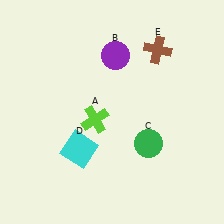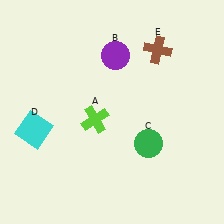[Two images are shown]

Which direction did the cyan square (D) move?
The cyan square (D) moved left.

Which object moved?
The cyan square (D) moved left.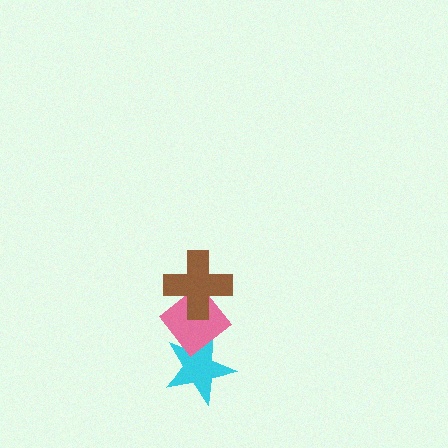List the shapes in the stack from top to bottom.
From top to bottom: the brown cross, the pink diamond, the cyan star.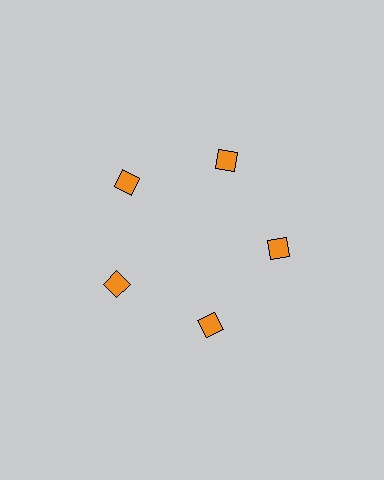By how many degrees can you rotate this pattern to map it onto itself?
The pattern maps onto itself every 72 degrees of rotation.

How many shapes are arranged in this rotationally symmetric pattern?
There are 5 shapes, arranged in 5 groups of 1.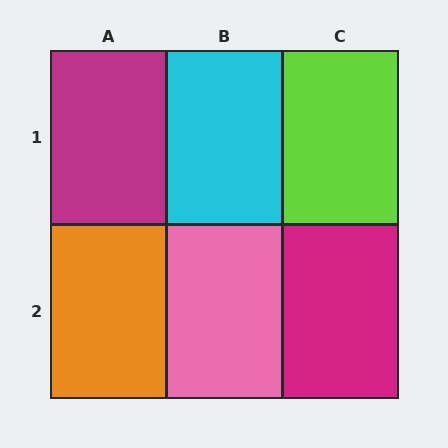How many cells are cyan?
1 cell is cyan.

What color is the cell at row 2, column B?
Pink.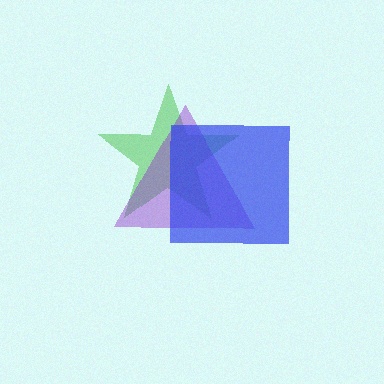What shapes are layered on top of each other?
The layered shapes are: a green star, a purple triangle, a blue square.